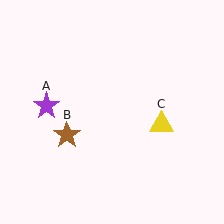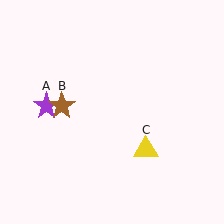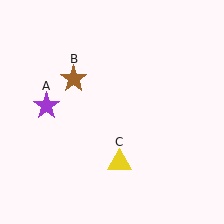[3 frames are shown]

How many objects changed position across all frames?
2 objects changed position: brown star (object B), yellow triangle (object C).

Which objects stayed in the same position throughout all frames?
Purple star (object A) remained stationary.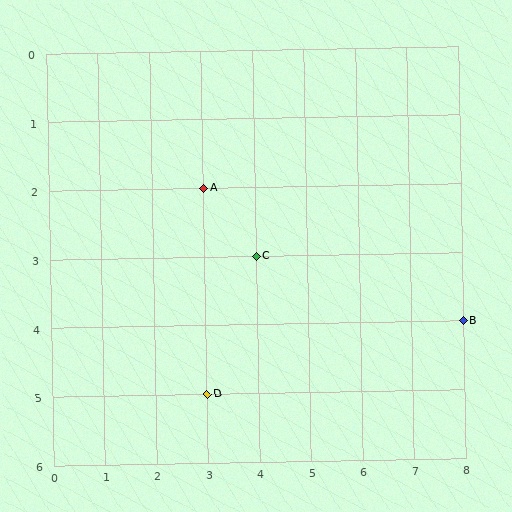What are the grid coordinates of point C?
Point C is at grid coordinates (4, 3).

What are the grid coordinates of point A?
Point A is at grid coordinates (3, 2).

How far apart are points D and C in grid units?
Points D and C are 1 column and 2 rows apart (about 2.2 grid units diagonally).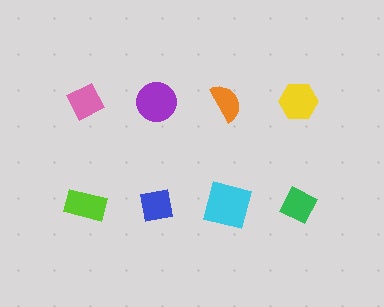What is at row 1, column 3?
An orange semicircle.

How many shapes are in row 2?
4 shapes.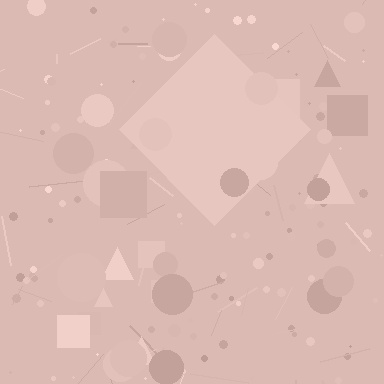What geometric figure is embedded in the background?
A diamond is embedded in the background.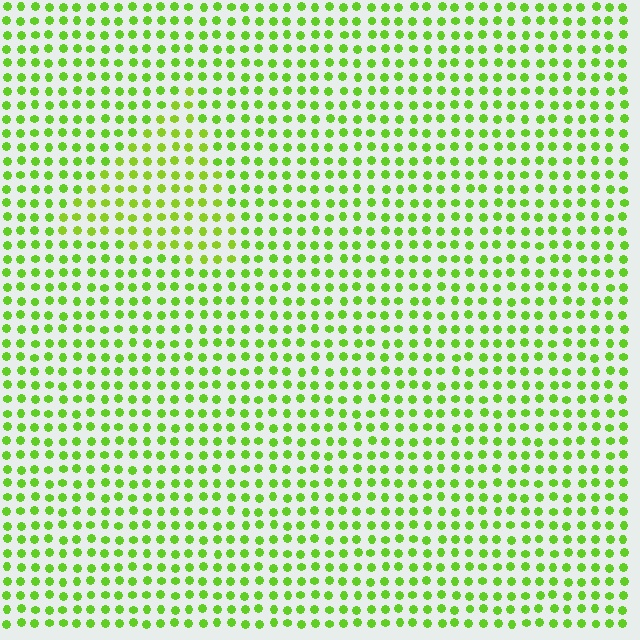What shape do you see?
I see a triangle.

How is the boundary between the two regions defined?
The boundary is defined purely by a slight shift in hue (about 15 degrees). Spacing, size, and orientation are identical on both sides.